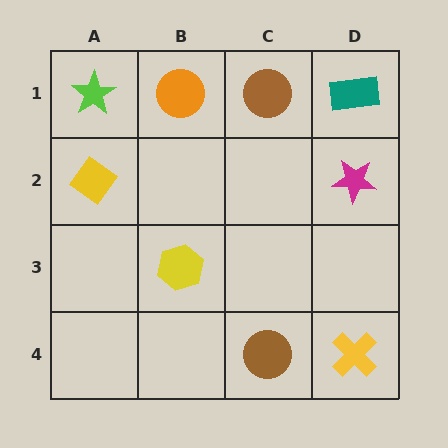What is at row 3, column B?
A yellow hexagon.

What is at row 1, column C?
A brown circle.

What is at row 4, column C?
A brown circle.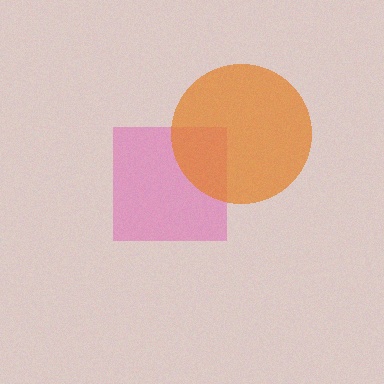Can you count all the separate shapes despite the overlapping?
Yes, there are 2 separate shapes.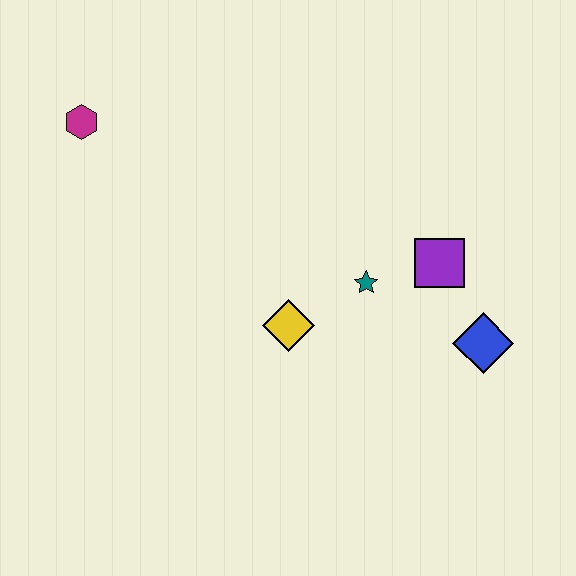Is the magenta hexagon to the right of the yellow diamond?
No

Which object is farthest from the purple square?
The magenta hexagon is farthest from the purple square.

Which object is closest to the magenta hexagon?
The yellow diamond is closest to the magenta hexagon.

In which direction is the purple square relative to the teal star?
The purple square is to the right of the teal star.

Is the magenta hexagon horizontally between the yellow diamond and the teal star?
No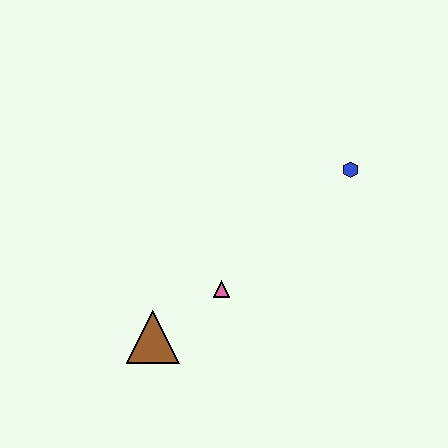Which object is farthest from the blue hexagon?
The brown triangle is farthest from the blue hexagon.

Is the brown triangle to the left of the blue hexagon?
Yes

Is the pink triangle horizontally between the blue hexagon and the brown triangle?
Yes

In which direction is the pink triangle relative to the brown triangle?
The pink triangle is to the right of the brown triangle.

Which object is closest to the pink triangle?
The brown triangle is closest to the pink triangle.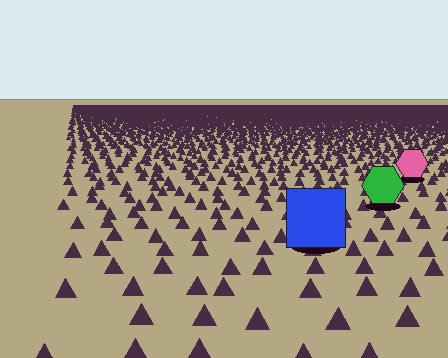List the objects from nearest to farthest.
From nearest to farthest: the blue square, the green hexagon, the pink hexagon.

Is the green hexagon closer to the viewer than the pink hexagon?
Yes. The green hexagon is closer — you can tell from the texture gradient: the ground texture is coarser near it.